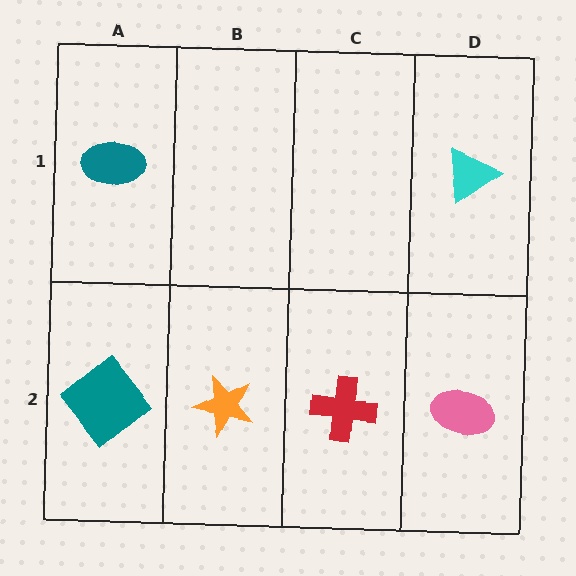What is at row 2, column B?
An orange star.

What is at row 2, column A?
A teal diamond.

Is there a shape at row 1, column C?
No, that cell is empty.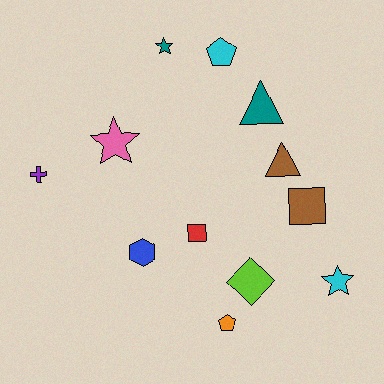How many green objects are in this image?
There are no green objects.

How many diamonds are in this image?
There is 1 diamond.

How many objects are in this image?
There are 12 objects.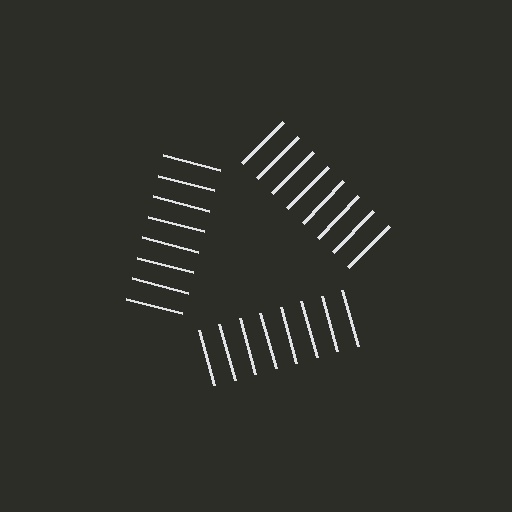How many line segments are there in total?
24 — 8 along each of the 3 edges.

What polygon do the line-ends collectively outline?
An illusory triangle — the line segments terminate on its edges but no continuous stroke is drawn.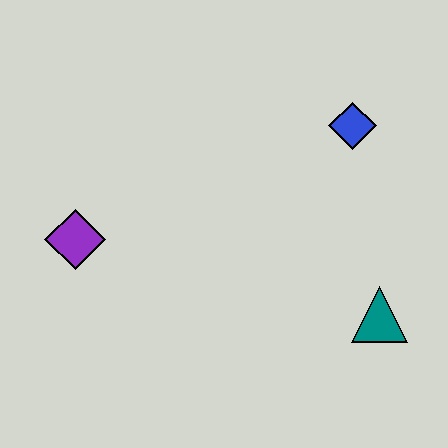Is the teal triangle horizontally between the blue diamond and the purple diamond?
No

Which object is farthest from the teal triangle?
The purple diamond is farthest from the teal triangle.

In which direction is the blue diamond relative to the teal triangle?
The blue diamond is above the teal triangle.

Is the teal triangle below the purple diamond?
Yes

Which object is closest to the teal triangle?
The blue diamond is closest to the teal triangle.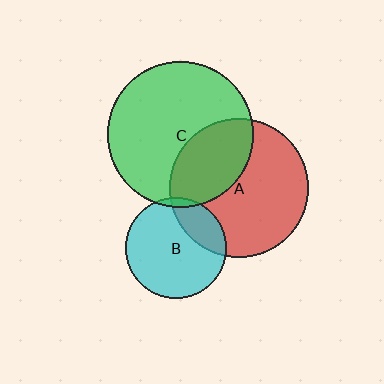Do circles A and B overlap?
Yes.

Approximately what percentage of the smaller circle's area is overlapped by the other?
Approximately 25%.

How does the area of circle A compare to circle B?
Approximately 1.9 times.